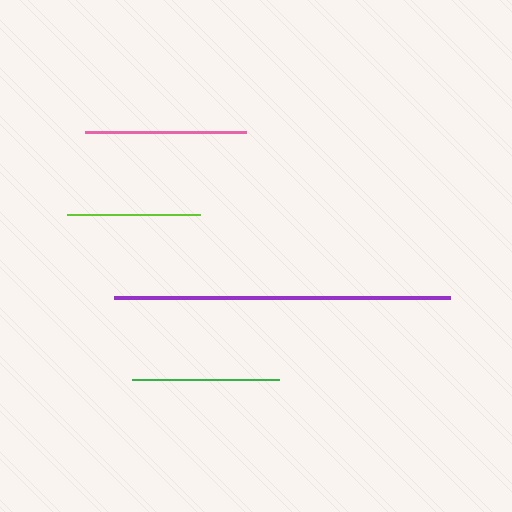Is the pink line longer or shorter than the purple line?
The purple line is longer than the pink line.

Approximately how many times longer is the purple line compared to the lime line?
The purple line is approximately 2.5 times the length of the lime line.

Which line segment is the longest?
The purple line is the longest at approximately 336 pixels.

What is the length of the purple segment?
The purple segment is approximately 336 pixels long.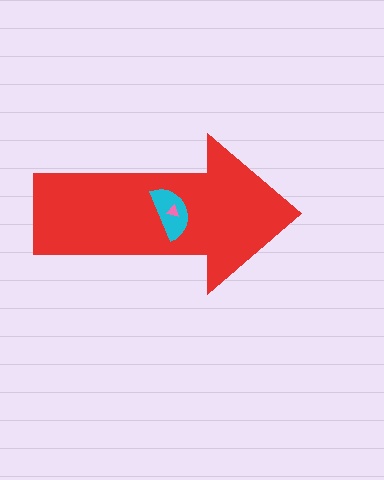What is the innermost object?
The pink triangle.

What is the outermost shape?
The red arrow.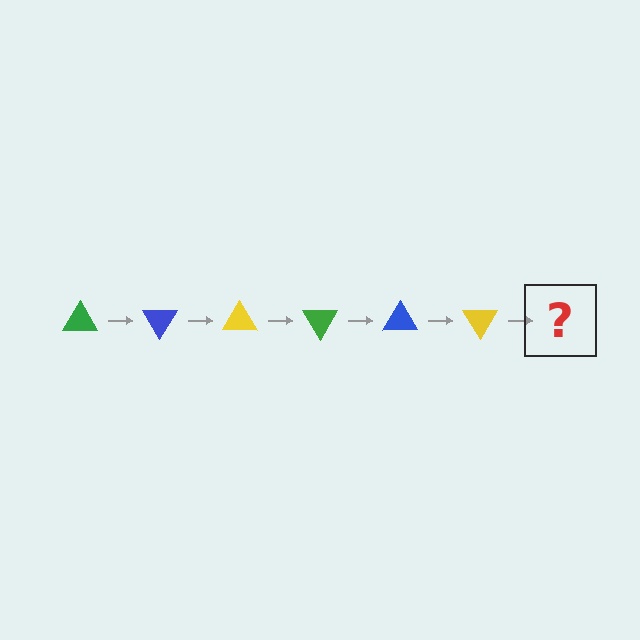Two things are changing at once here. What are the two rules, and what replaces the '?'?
The two rules are that it rotates 60 degrees each step and the color cycles through green, blue, and yellow. The '?' should be a green triangle, rotated 360 degrees from the start.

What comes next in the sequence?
The next element should be a green triangle, rotated 360 degrees from the start.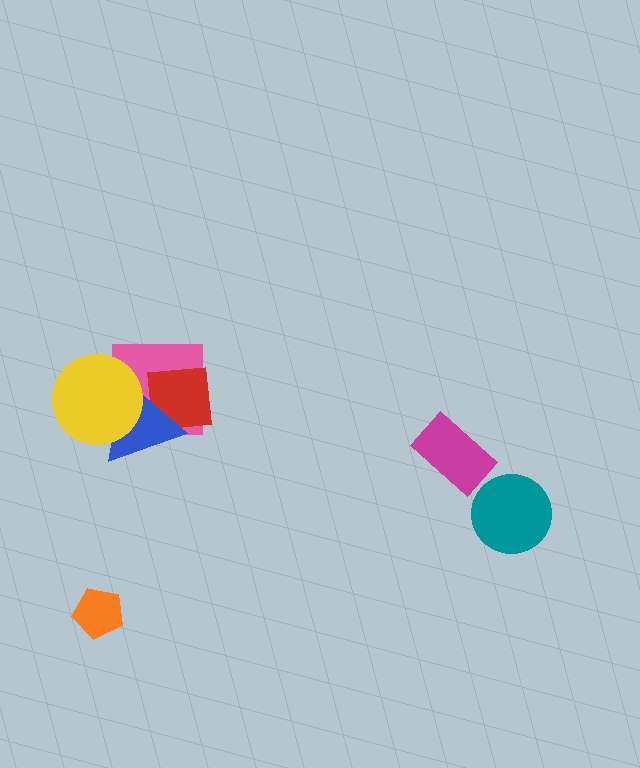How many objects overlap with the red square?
2 objects overlap with the red square.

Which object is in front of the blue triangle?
The yellow circle is in front of the blue triangle.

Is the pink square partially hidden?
Yes, it is partially covered by another shape.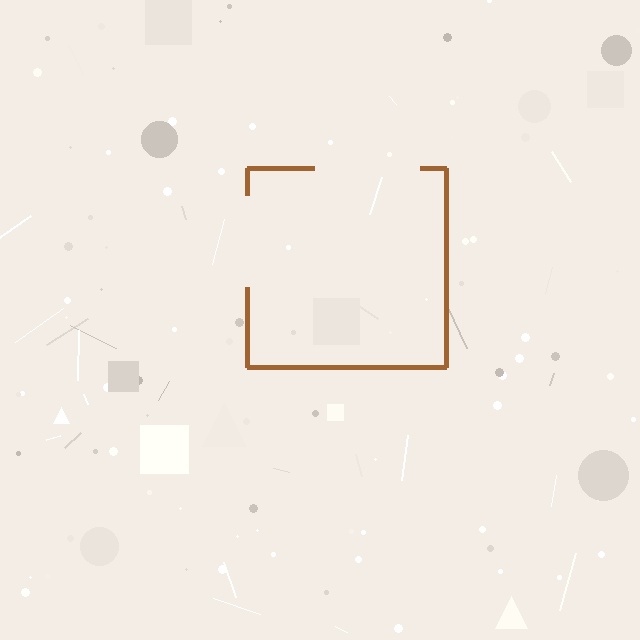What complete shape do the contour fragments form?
The contour fragments form a square.